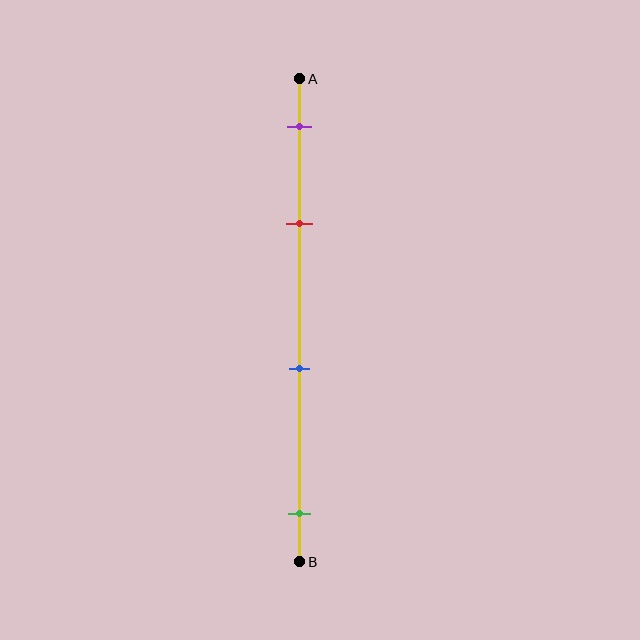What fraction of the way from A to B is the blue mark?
The blue mark is approximately 60% (0.6) of the way from A to B.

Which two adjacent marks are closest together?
The purple and red marks are the closest adjacent pair.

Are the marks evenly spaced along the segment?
No, the marks are not evenly spaced.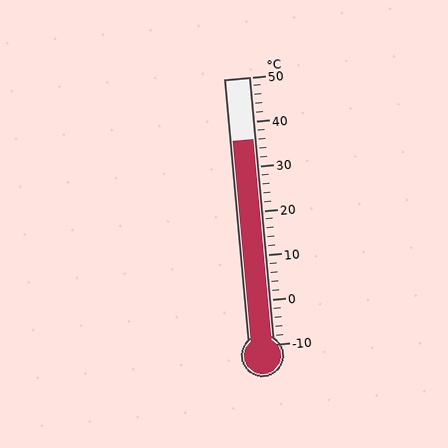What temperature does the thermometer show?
The thermometer shows approximately 36°C.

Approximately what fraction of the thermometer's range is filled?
The thermometer is filled to approximately 75% of its range.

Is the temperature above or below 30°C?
The temperature is above 30°C.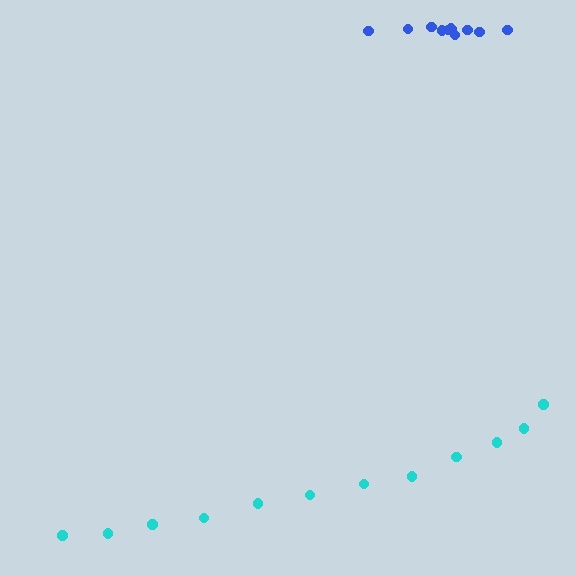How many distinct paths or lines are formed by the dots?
There are 2 distinct paths.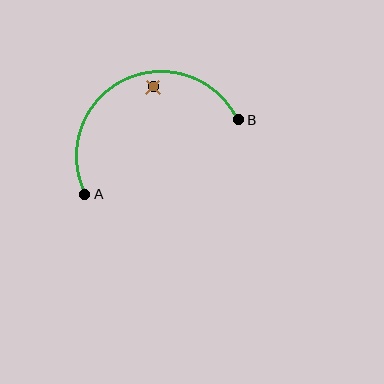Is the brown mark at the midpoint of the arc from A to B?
No — the brown mark does not lie on the arc at all. It sits slightly inside the curve.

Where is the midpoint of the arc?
The arc midpoint is the point on the curve farthest from the straight line joining A and B. It sits above that line.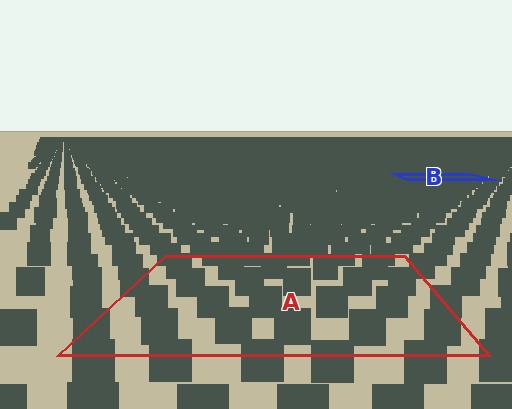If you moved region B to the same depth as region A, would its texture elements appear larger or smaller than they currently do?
They would appear larger. At a closer depth, the same texture elements are projected at a bigger on-screen size.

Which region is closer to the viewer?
Region A is closer. The texture elements there are larger and more spread out.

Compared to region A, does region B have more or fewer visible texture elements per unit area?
Region B has more texture elements per unit area — they are packed more densely because it is farther away.